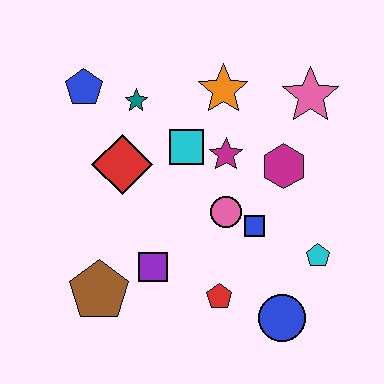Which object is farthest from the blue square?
The blue pentagon is farthest from the blue square.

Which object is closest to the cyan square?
The magenta star is closest to the cyan square.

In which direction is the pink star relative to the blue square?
The pink star is above the blue square.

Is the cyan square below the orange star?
Yes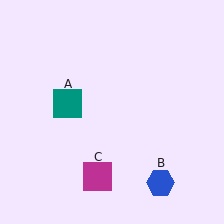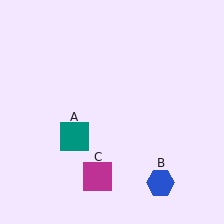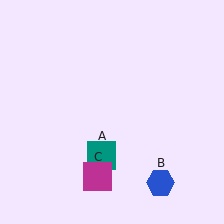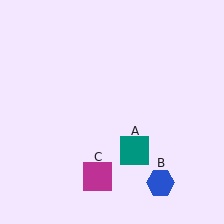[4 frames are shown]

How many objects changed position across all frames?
1 object changed position: teal square (object A).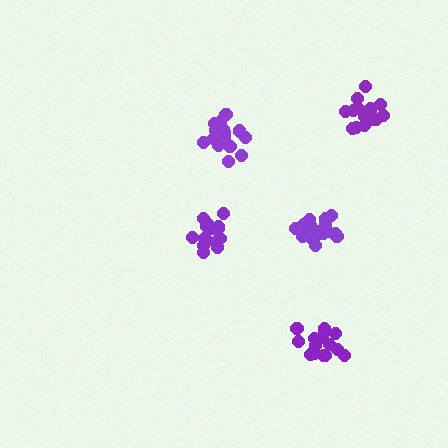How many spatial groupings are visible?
There are 5 spatial groupings.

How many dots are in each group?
Group 1: 14 dots, Group 2: 18 dots, Group 3: 16 dots, Group 4: 15 dots, Group 5: 19 dots (82 total).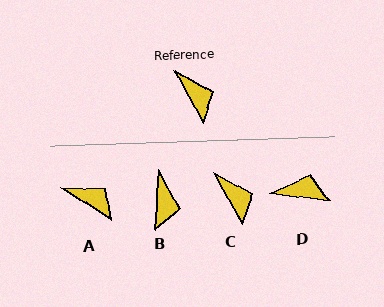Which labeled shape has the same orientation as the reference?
C.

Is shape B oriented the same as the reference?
No, it is off by about 32 degrees.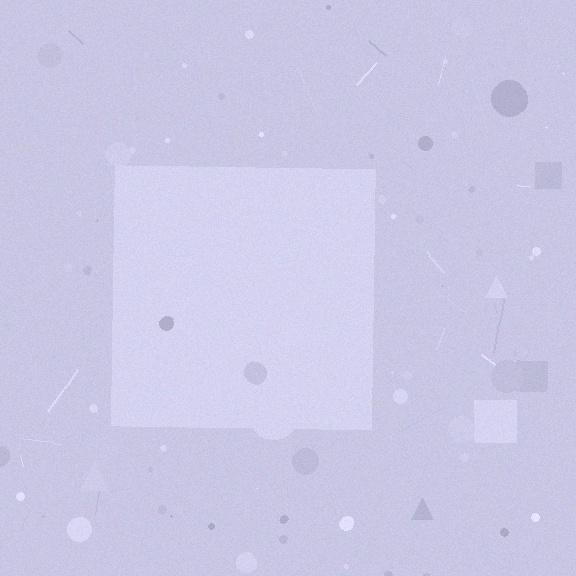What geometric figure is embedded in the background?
A square is embedded in the background.